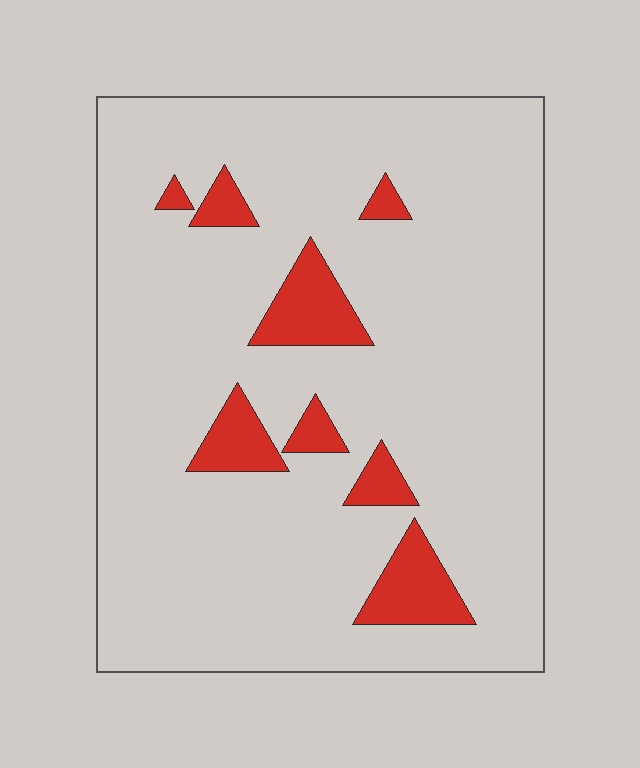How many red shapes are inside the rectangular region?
8.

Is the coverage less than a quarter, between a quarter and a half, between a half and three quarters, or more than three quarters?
Less than a quarter.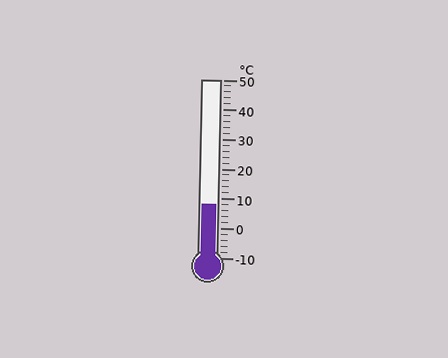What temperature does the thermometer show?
The thermometer shows approximately 8°C.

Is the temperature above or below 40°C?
The temperature is below 40°C.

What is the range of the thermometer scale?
The thermometer scale ranges from -10°C to 50°C.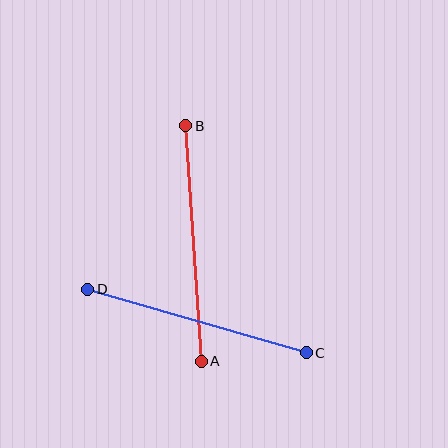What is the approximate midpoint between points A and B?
The midpoint is at approximately (194, 244) pixels.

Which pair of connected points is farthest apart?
Points A and B are farthest apart.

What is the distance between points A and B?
The distance is approximately 236 pixels.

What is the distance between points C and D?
The distance is approximately 228 pixels.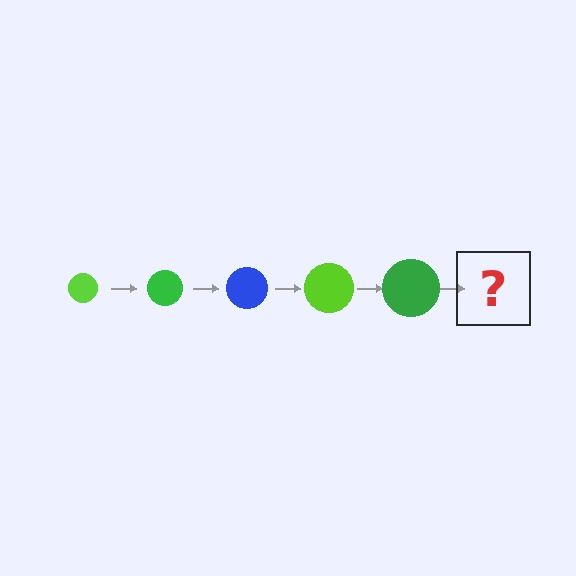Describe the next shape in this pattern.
It should be a blue circle, larger than the previous one.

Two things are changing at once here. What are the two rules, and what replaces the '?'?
The two rules are that the circle grows larger each step and the color cycles through lime, green, and blue. The '?' should be a blue circle, larger than the previous one.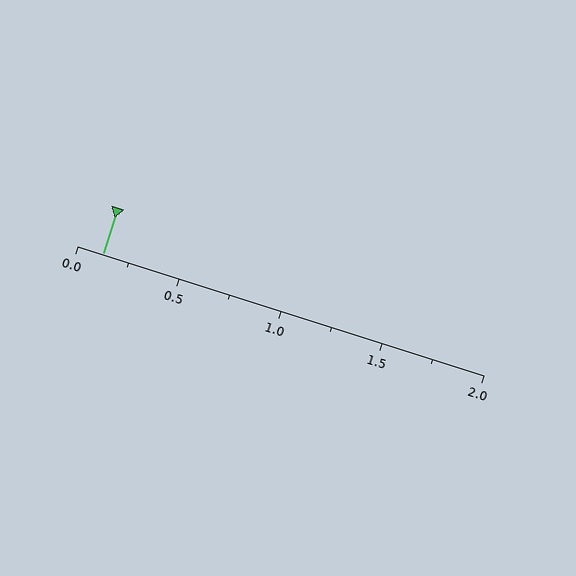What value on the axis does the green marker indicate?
The marker indicates approximately 0.12.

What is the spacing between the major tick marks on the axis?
The major ticks are spaced 0.5 apart.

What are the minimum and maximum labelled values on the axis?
The axis runs from 0.0 to 2.0.